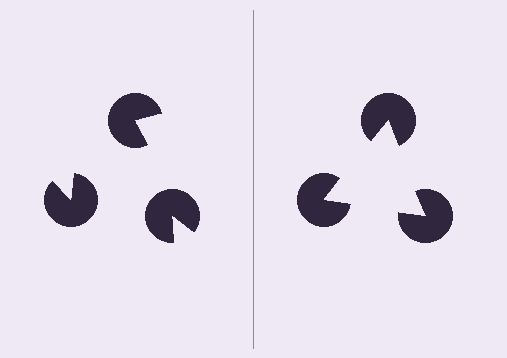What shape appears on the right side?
An illusory triangle.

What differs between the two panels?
The pac-man discs are positioned identically on both sides; only the wedge orientations differ. On the right they align to a triangle; on the left they are misaligned.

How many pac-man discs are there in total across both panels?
6 — 3 on each side.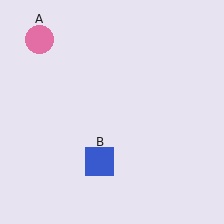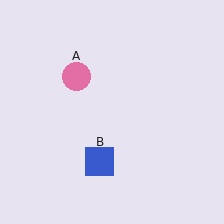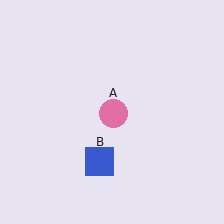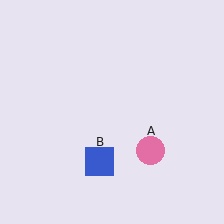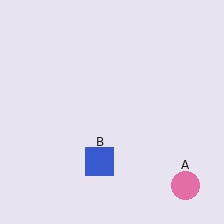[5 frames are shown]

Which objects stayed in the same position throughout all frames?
Blue square (object B) remained stationary.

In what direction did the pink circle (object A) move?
The pink circle (object A) moved down and to the right.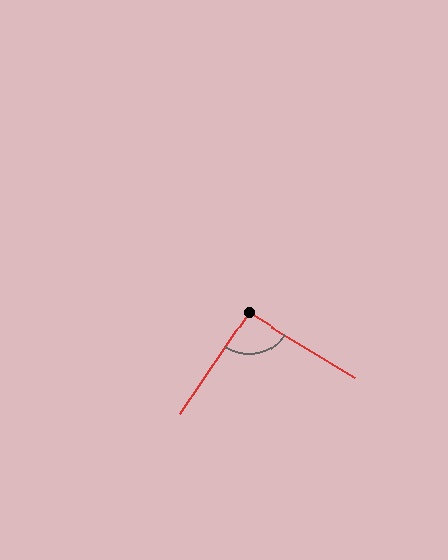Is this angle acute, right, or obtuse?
It is approximately a right angle.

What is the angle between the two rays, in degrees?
Approximately 93 degrees.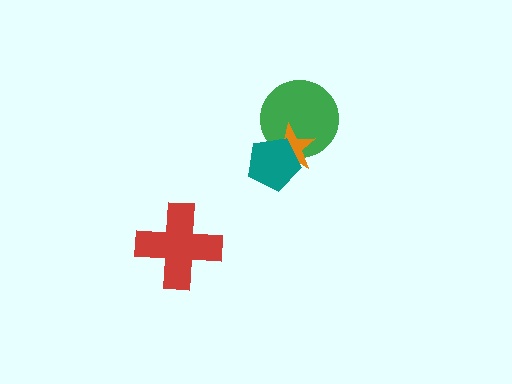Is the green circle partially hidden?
Yes, it is partially covered by another shape.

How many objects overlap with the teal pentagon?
2 objects overlap with the teal pentagon.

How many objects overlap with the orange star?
2 objects overlap with the orange star.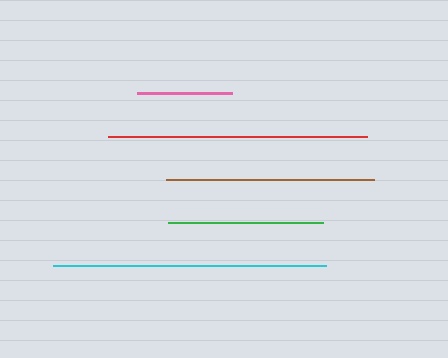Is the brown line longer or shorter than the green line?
The brown line is longer than the green line.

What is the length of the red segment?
The red segment is approximately 259 pixels long.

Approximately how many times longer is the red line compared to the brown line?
The red line is approximately 1.2 times the length of the brown line.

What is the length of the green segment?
The green segment is approximately 155 pixels long.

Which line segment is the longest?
The cyan line is the longest at approximately 273 pixels.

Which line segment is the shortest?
The pink line is the shortest at approximately 95 pixels.